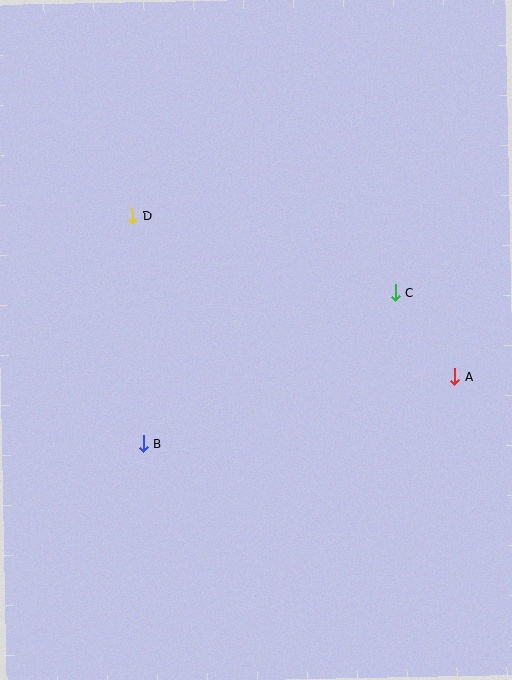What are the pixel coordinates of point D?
Point D is at (132, 216).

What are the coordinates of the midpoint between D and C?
The midpoint between D and C is at (264, 255).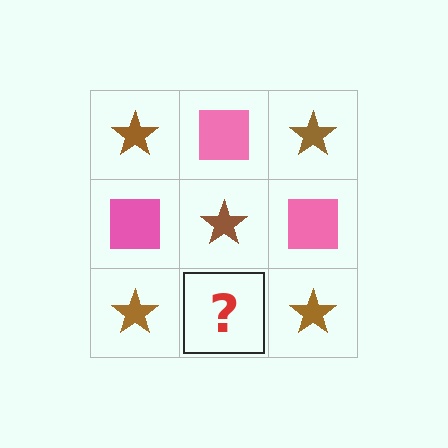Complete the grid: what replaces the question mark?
The question mark should be replaced with a pink square.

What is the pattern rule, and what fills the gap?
The rule is that it alternates brown star and pink square in a checkerboard pattern. The gap should be filled with a pink square.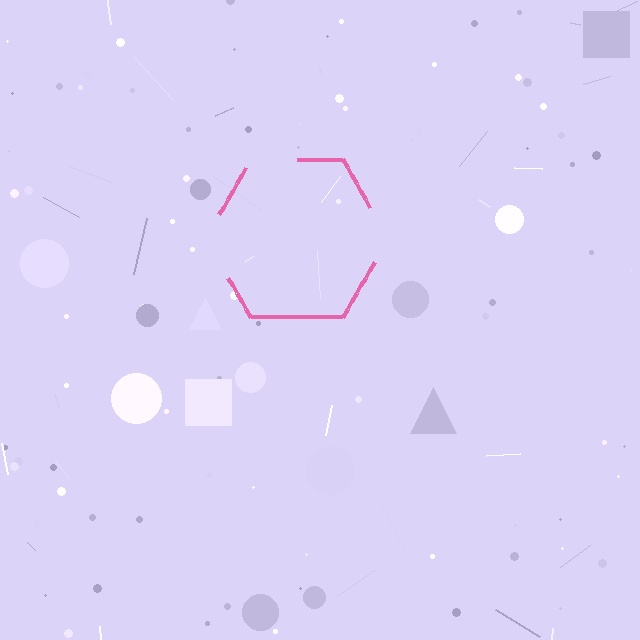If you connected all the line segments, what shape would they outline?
They would outline a hexagon.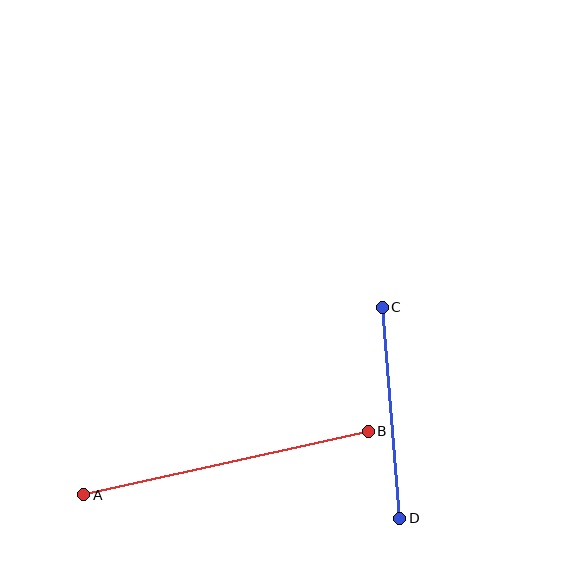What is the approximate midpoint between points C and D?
The midpoint is at approximately (391, 413) pixels.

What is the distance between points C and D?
The distance is approximately 212 pixels.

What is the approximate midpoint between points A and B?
The midpoint is at approximately (226, 463) pixels.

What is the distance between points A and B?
The distance is approximately 292 pixels.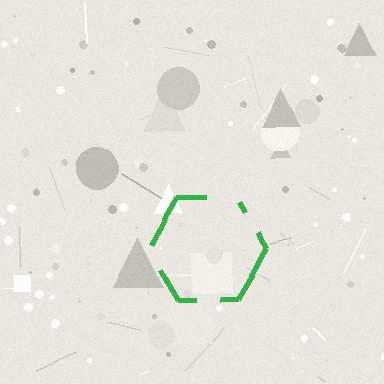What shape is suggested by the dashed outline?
The dashed outline suggests a hexagon.